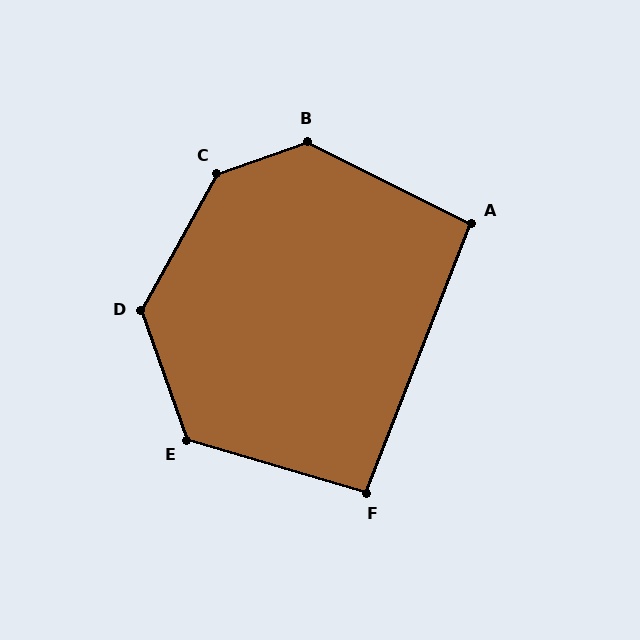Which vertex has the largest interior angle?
C, at approximately 139 degrees.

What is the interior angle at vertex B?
Approximately 134 degrees (obtuse).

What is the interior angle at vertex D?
Approximately 132 degrees (obtuse).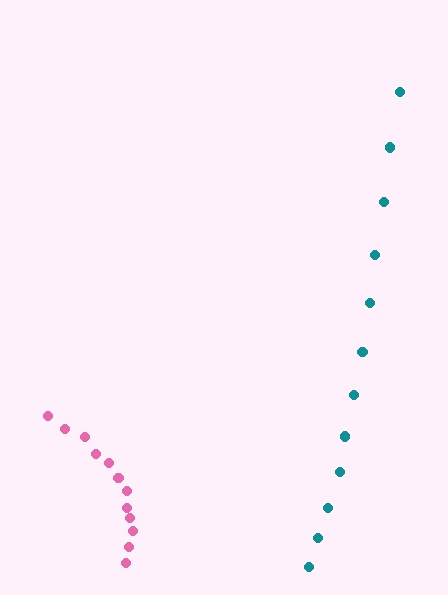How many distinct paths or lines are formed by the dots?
There are 2 distinct paths.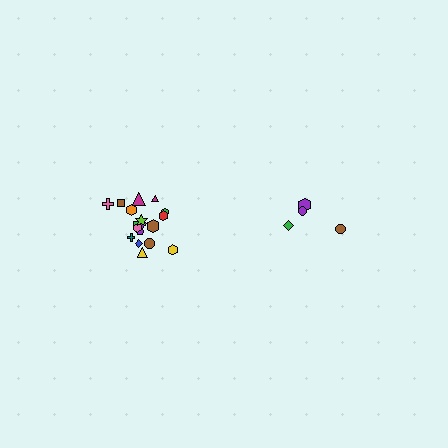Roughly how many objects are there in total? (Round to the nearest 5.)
Roughly 20 objects in total.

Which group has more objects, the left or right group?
The left group.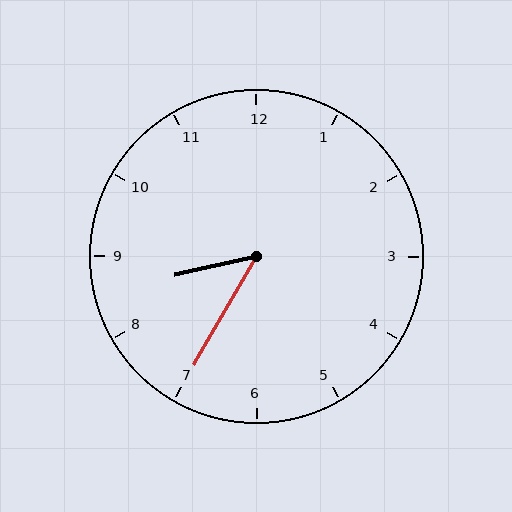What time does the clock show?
8:35.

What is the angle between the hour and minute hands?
Approximately 48 degrees.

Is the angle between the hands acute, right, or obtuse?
It is acute.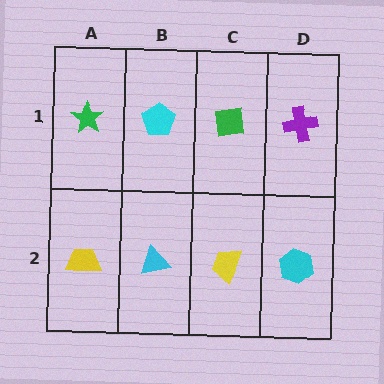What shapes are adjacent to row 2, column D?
A purple cross (row 1, column D), a yellow trapezoid (row 2, column C).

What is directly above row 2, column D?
A purple cross.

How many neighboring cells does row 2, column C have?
3.